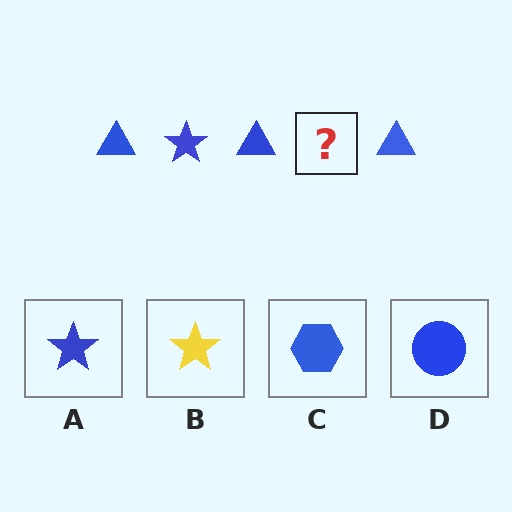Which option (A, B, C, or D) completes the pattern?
A.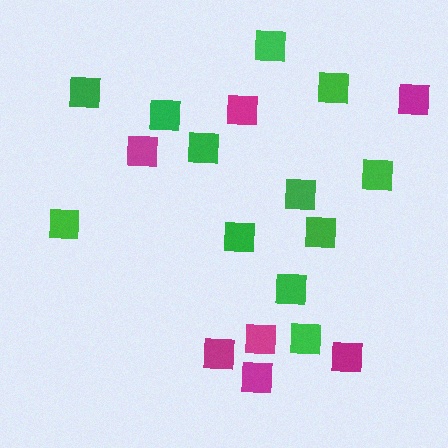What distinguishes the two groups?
There are 2 groups: one group of green squares (12) and one group of magenta squares (7).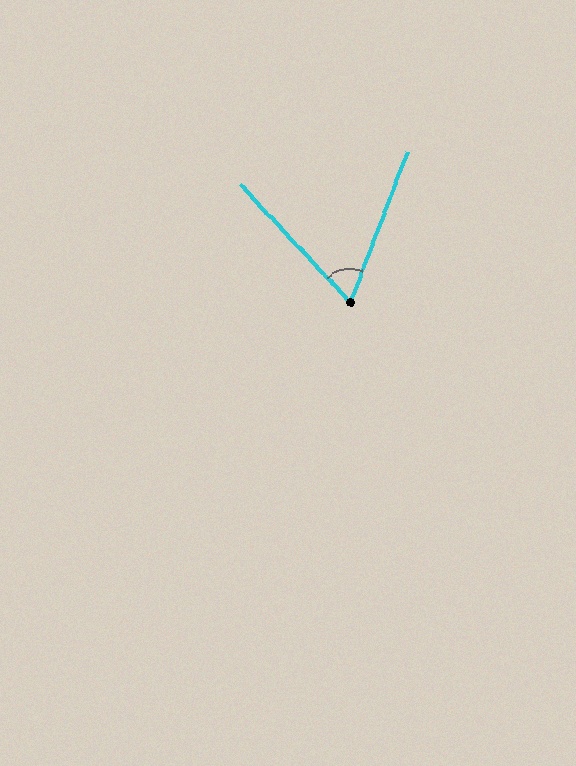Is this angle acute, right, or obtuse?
It is acute.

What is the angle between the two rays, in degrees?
Approximately 64 degrees.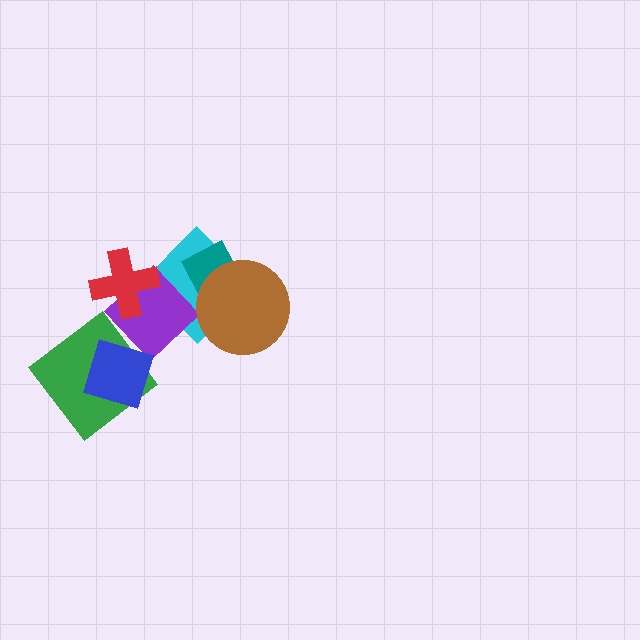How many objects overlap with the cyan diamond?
3 objects overlap with the cyan diamond.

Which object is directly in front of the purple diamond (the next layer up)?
The red cross is directly in front of the purple diamond.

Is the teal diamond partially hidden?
Yes, it is partially covered by another shape.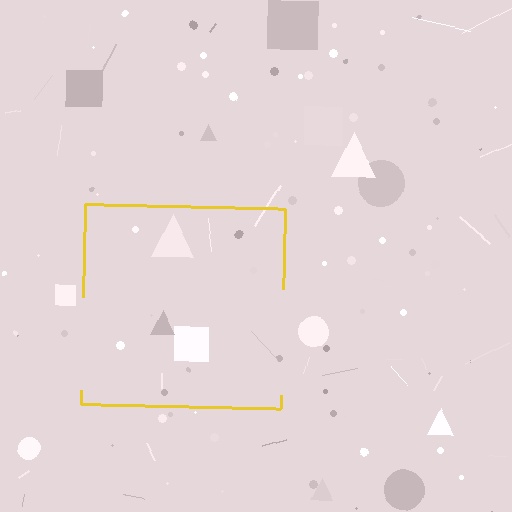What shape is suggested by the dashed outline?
The dashed outline suggests a square.